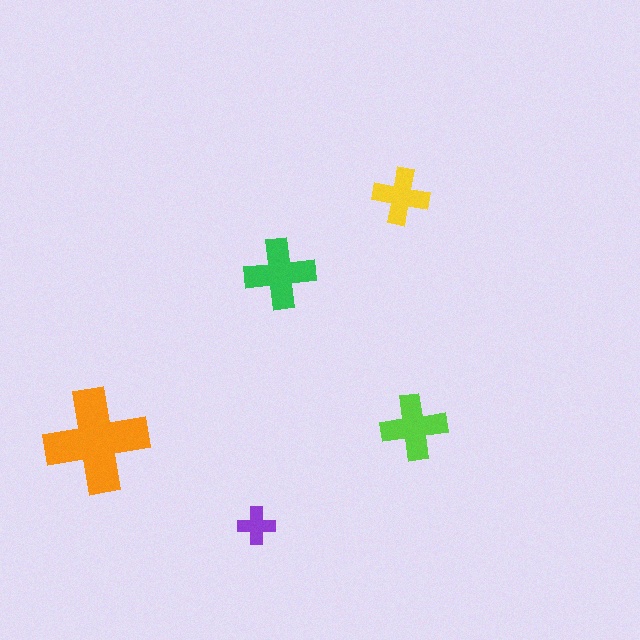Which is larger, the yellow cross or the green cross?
The green one.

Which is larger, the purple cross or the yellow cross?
The yellow one.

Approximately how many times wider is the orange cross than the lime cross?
About 1.5 times wider.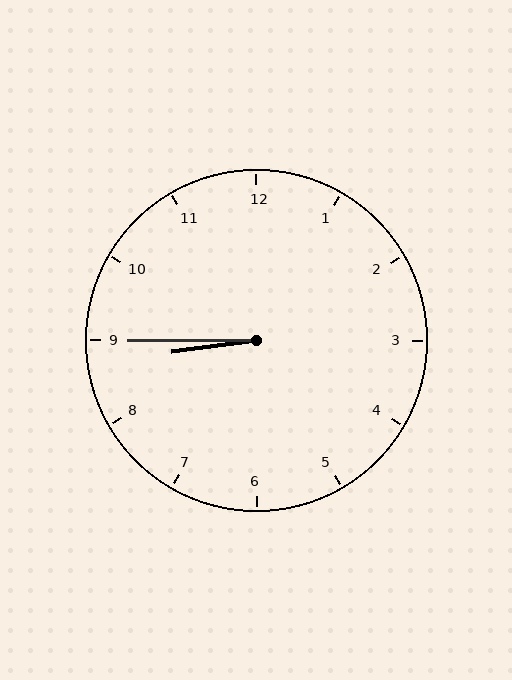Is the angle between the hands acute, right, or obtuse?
It is acute.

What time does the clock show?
8:45.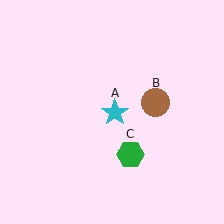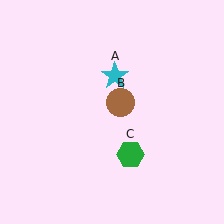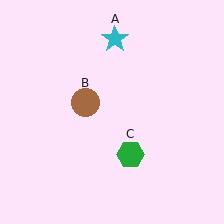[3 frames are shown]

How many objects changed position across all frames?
2 objects changed position: cyan star (object A), brown circle (object B).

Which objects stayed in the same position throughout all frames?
Green hexagon (object C) remained stationary.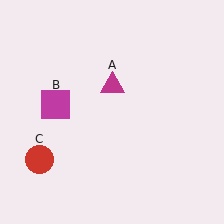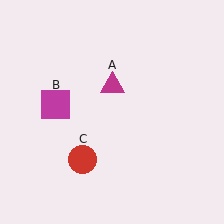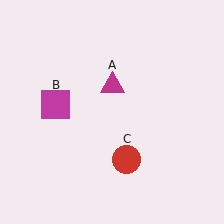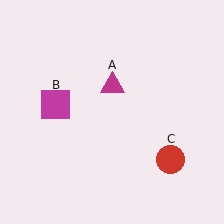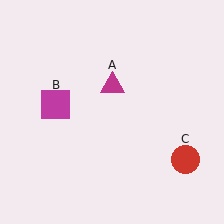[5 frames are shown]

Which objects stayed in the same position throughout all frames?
Magenta triangle (object A) and magenta square (object B) remained stationary.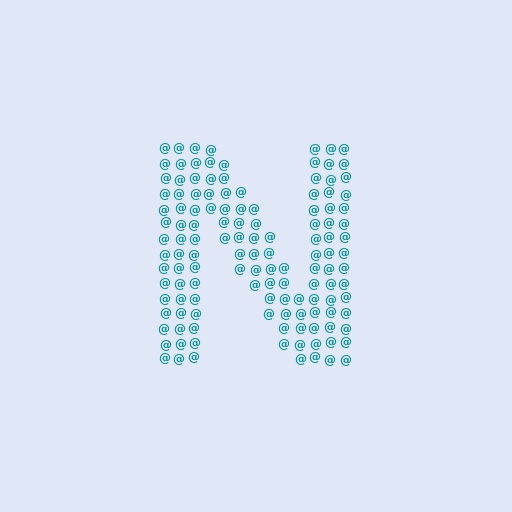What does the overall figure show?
The overall figure shows the letter N.